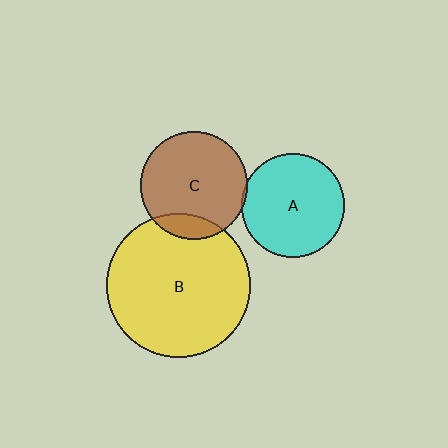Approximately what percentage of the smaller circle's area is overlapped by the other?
Approximately 15%.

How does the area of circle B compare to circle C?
Approximately 1.8 times.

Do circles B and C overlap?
Yes.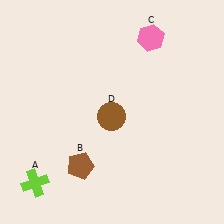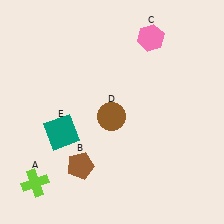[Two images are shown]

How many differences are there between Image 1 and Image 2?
There is 1 difference between the two images.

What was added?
A teal square (E) was added in Image 2.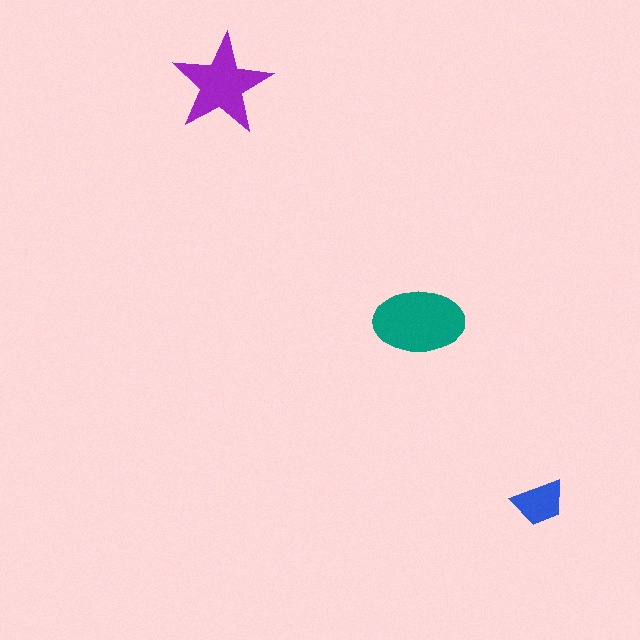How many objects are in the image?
There are 3 objects in the image.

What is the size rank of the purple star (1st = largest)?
2nd.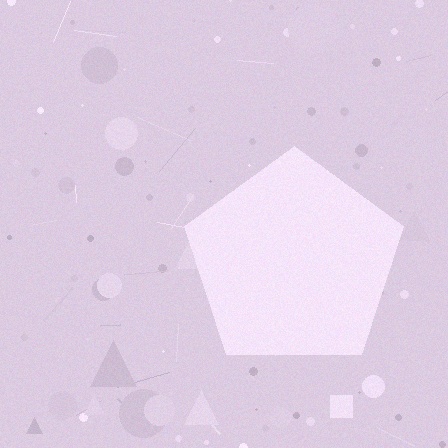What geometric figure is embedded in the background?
A pentagon is embedded in the background.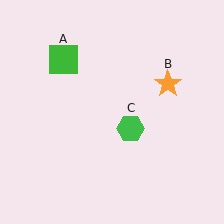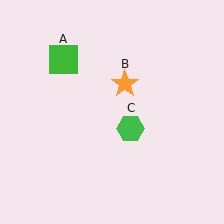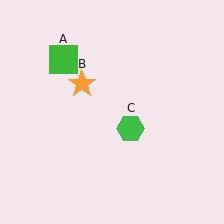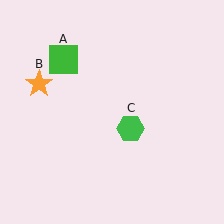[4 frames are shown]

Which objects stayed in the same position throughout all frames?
Green square (object A) and green hexagon (object C) remained stationary.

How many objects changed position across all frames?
1 object changed position: orange star (object B).